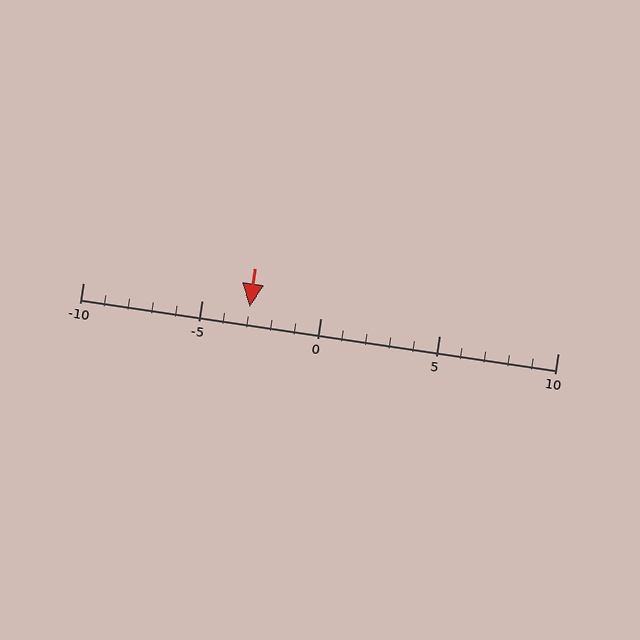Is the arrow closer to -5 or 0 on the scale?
The arrow is closer to -5.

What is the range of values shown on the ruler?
The ruler shows values from -10 to 10.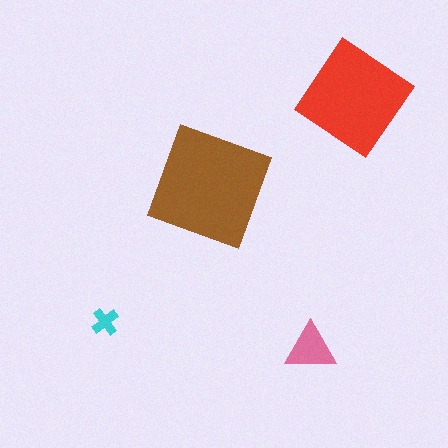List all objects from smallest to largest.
The cyan cross, the pink triangle, the red diamond, the brown square.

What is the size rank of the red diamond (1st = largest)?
2nd.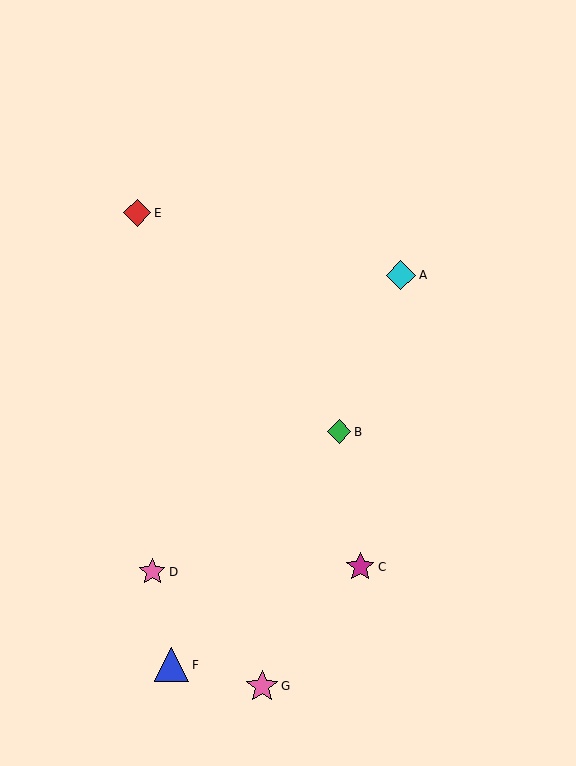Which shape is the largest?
The blue triangle (labeled F) is the largest.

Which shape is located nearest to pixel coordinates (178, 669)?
The blue triangle (labeled F) at (172, 665) is nearest to that location.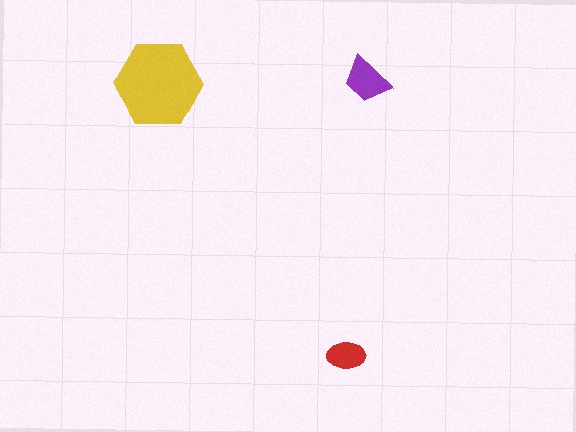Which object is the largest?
The yellow hexagon.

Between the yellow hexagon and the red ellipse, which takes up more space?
The yellow hexagon.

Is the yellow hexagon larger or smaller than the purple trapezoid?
Larger.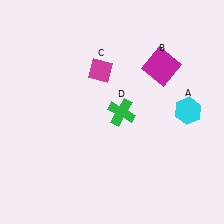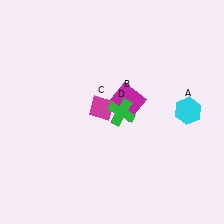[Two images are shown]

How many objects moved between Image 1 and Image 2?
2 objects moved between the two images.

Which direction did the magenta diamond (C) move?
The magenta diamond (C) moved down.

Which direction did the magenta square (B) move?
The magenta square (B) moved down.